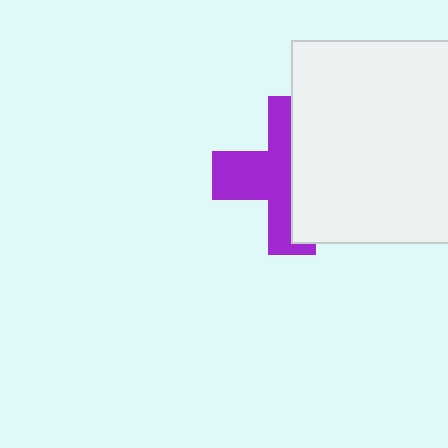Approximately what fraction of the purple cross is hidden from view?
Roughly 48% of the purple cross is hidden behind the white square.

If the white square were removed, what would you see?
You would see the complete purple cross.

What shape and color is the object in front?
The object in front is a white square.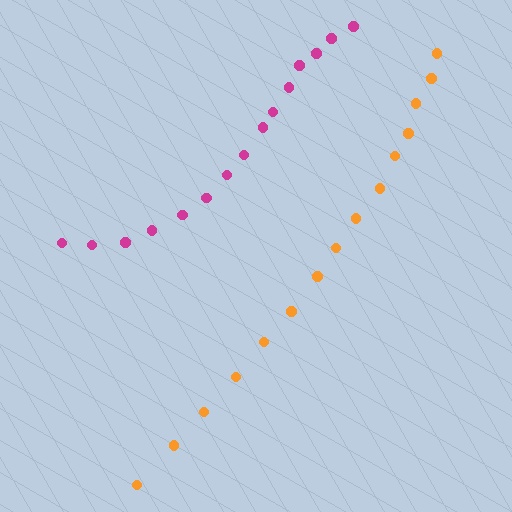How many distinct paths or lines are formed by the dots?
There are 2 distinct paths.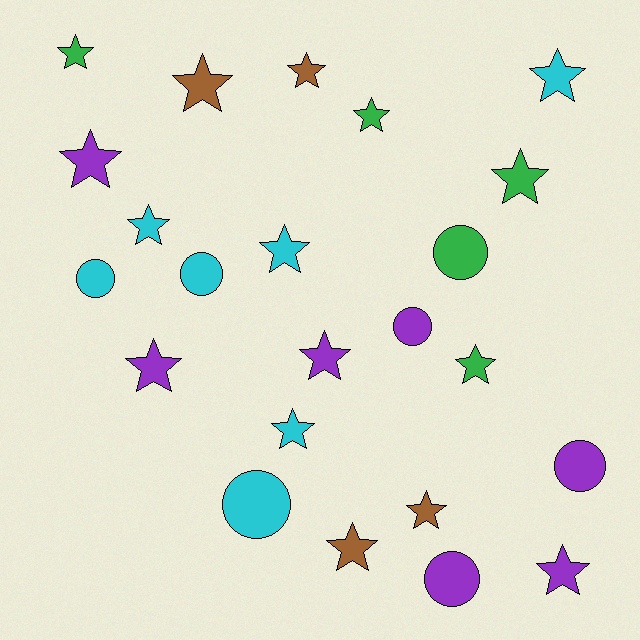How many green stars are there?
There are 4 green stars.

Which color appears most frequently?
Cyan, with 7 objects.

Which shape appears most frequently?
Star, with 16 objects.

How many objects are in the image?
There are 23 objects.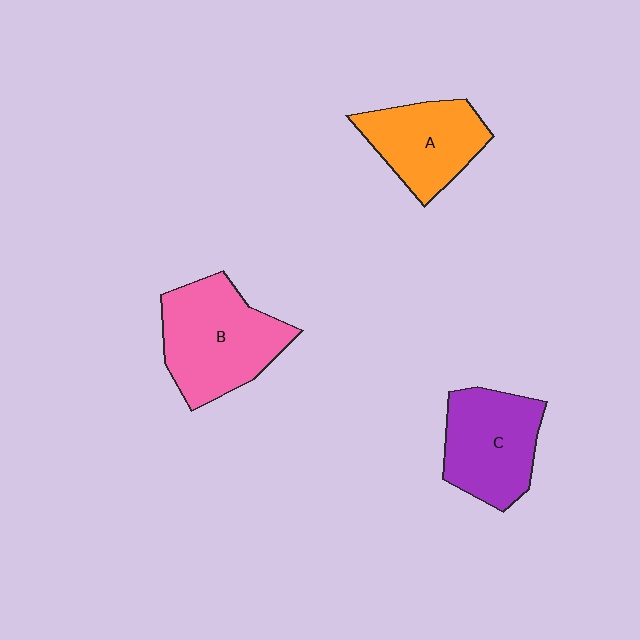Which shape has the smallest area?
Shape A (orange).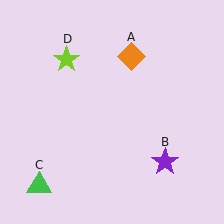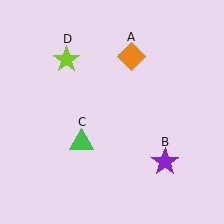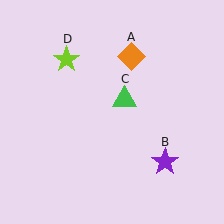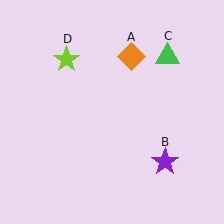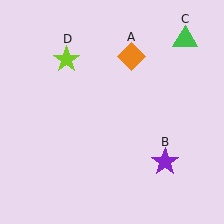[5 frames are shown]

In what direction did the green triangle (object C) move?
The green triangle (object C) moved up and to the right.